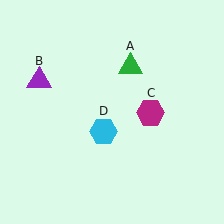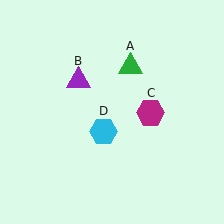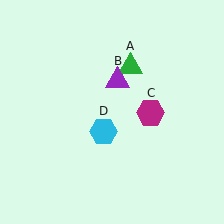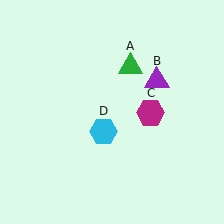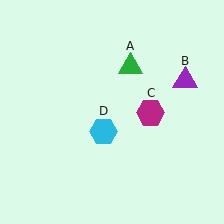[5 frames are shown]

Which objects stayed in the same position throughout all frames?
Green triangle (object A) and magenta hexagon (object C) and cyan hexagon (object D) remained stationary.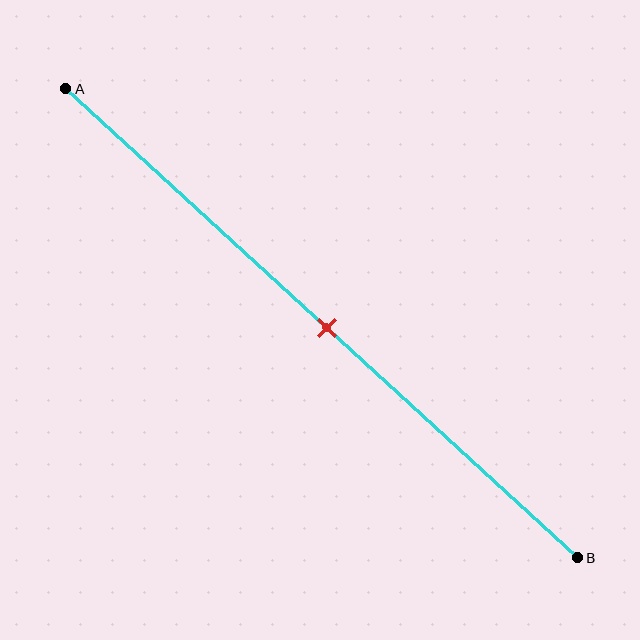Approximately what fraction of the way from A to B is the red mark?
The red mark is approximately 50% of the way from A to B.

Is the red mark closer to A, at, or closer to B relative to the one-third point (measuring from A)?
The red mark is closer to point B than the one-third point of segment AB.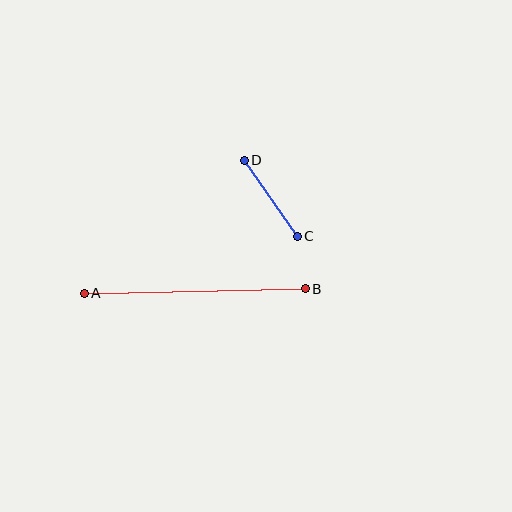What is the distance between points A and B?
The distance is approximately 221 pixels.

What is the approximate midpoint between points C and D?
The midpoint is at approximately (271, 198) pixels.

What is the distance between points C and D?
The distance is approximately 93 pixels.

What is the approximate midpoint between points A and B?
The midpoint is at approximately (195, 291) pixels.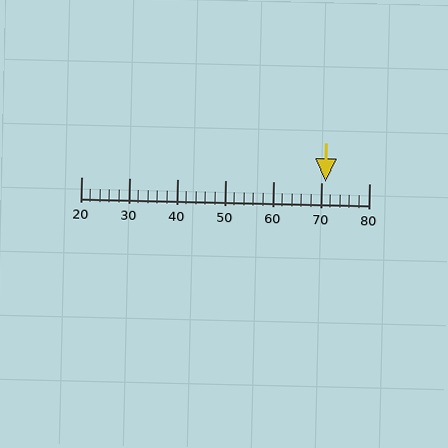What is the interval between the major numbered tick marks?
The major tick marks are spaced 10 units apart.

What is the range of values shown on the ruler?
The ruler shows values from 20 to 80.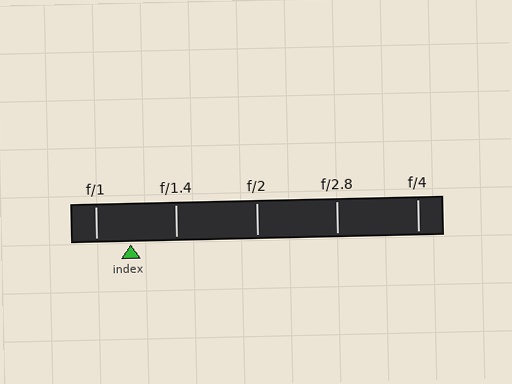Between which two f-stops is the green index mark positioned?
The index mark is between f/1 and f/1.4.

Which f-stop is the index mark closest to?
The index mark is closest to f/1.